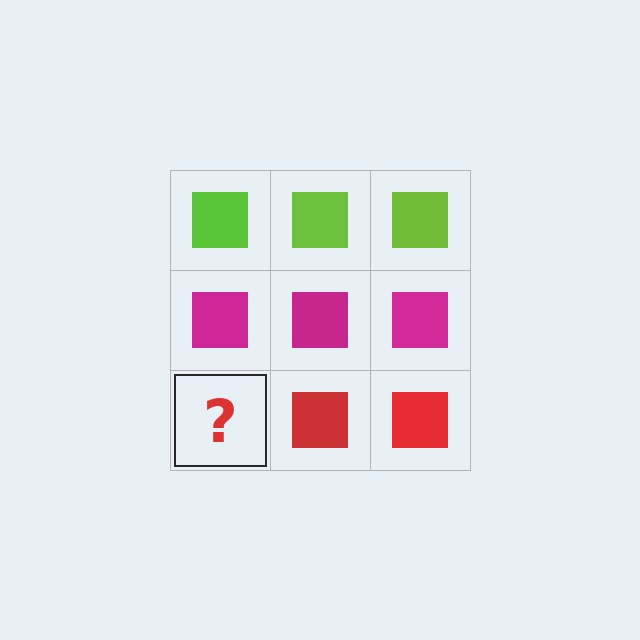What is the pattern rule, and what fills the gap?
The rule is that each row has a consistent color. The gap should be filled with a red square.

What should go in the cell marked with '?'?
The missing cell should contain a red square.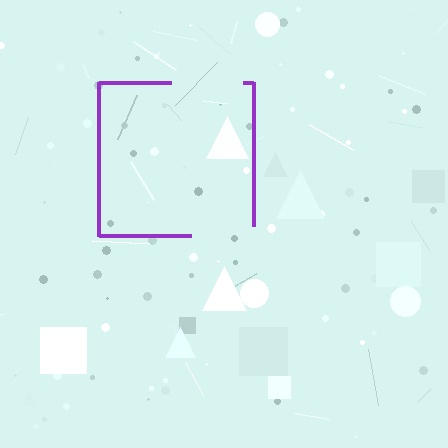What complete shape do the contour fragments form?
The contour fragments form a square.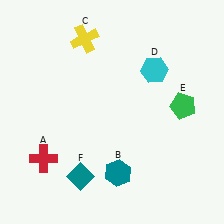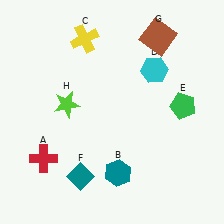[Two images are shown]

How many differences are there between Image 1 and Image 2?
There are 2 differences between the two images.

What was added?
A brown square (G), a lime star (H) were added in Image 2.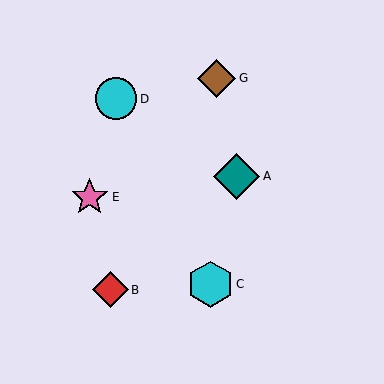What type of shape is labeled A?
Shape A is a teal diamond.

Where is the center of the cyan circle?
The center of the cyan circle is at (116, 99).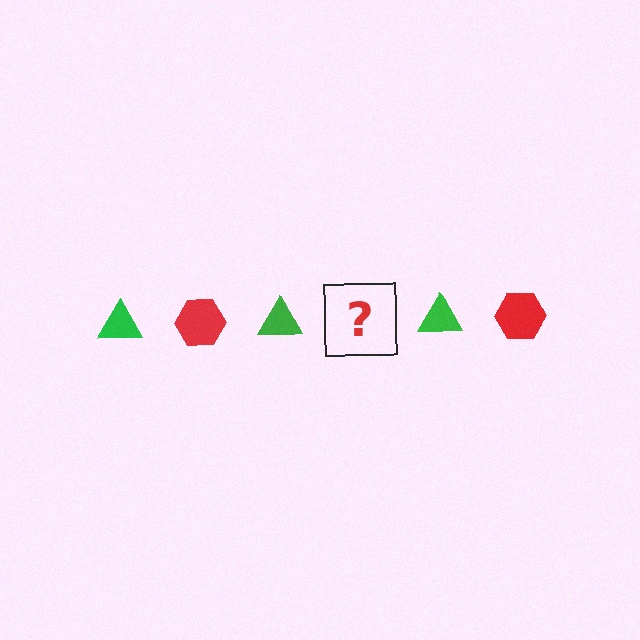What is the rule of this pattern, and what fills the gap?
The rule is that the pattern alternates between green triangle and red hexagon. The gap should be filled with a red hexagon.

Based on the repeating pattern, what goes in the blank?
The blank should be a red hexagon.